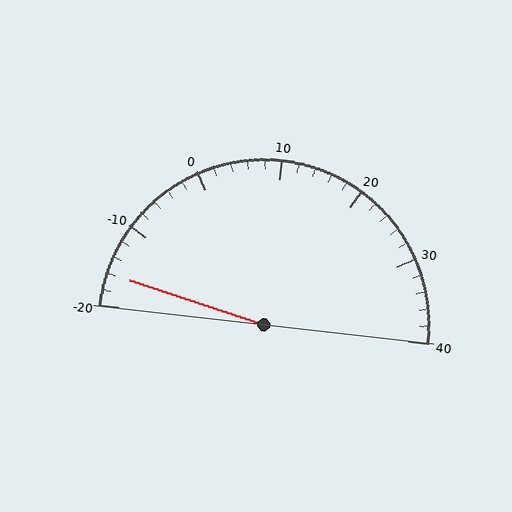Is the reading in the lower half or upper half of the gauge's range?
The reading is in the lower half of the range (-20 to 40).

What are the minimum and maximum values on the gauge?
The gauge ranges from -20 to 40.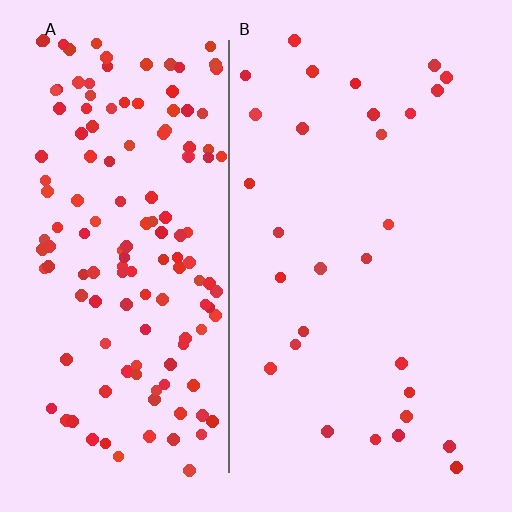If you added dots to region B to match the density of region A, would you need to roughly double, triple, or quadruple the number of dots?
Approximately quadruple.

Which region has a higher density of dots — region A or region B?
A (the left).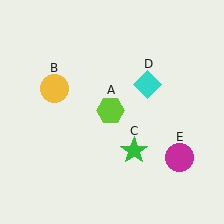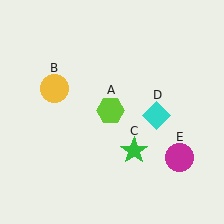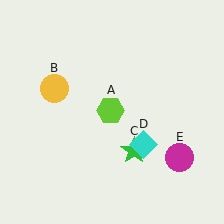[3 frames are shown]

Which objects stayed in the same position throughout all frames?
Lime hexagon (object A) and yellow circle (object B) and green star (object C) and magenta circle (object E) remained stationary.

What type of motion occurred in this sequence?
The cyan diamond (object D) rotated clockwise around the center of the scene.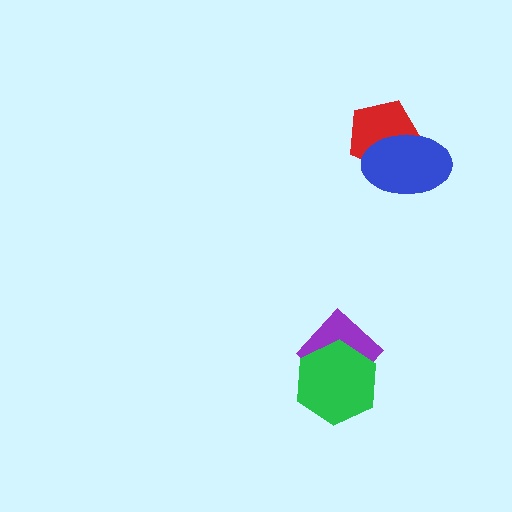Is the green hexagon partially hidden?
No, no other shape covers it.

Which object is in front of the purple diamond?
The green hexagon is in front of the purple diamond.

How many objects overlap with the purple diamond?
1 object overlaps with the purple diamond.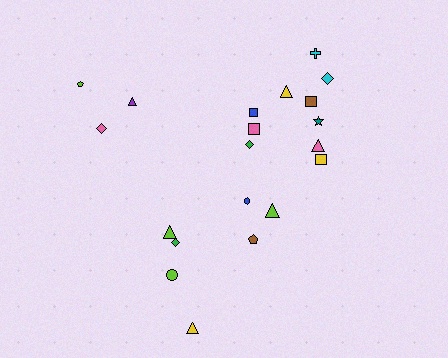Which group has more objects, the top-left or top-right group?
The top-right group.